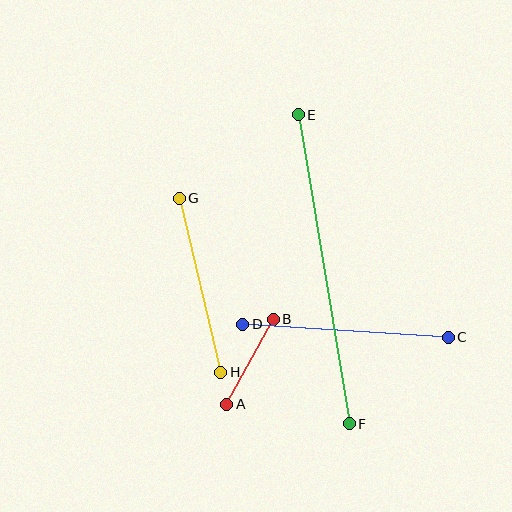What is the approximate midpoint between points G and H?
The midpoint is at approximately (200, 285) pixels.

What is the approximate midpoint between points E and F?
The midpoint is at approximately (324, 269) pixels.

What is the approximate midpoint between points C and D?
The midpoint is at approximately (346, 331) pixels.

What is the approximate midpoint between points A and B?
The midpoint is at approximately (250, 362) pixels.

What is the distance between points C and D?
The distance is approximately 206 pixels.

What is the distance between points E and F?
The distance is approximately 313 pixels.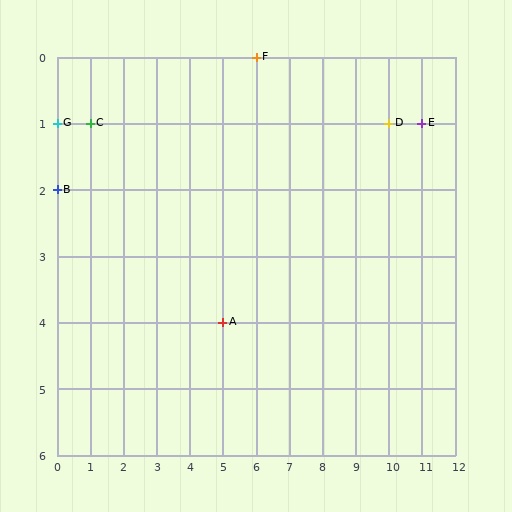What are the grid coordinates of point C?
Point C is at grid coordinates (1, 1).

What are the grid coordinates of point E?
Point E is at grid coordinates (11, 1).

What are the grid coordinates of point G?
Point G is at grid coordinates (0, 1).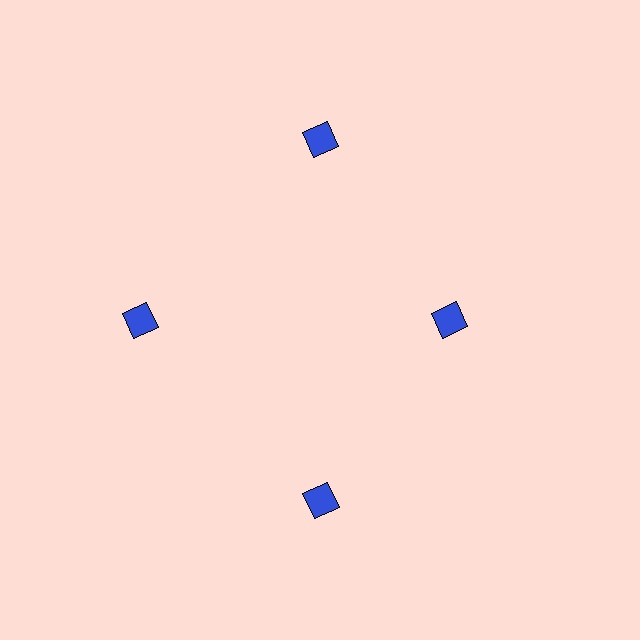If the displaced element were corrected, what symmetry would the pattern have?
It would have 4-fold rotational symmetry — the pattern would map onto itself every 90 degrees.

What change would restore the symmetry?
The symmetry would be restored by moving it outward, back onto the ring so that all 4 squares sit at equal angles and equal distance from the center.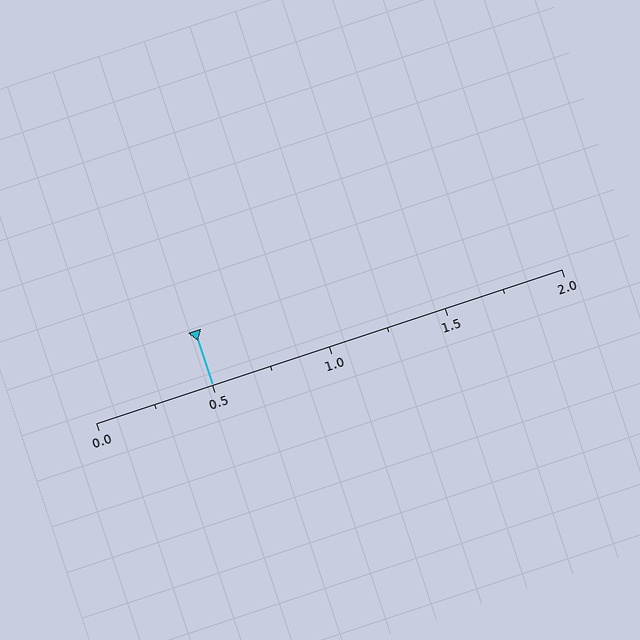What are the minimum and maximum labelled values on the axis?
The axis runs from 0.0 to 2.0.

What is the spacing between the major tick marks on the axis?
The major ticks are spaced 0.5 apart.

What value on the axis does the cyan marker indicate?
The marker indicates approximately 0.5.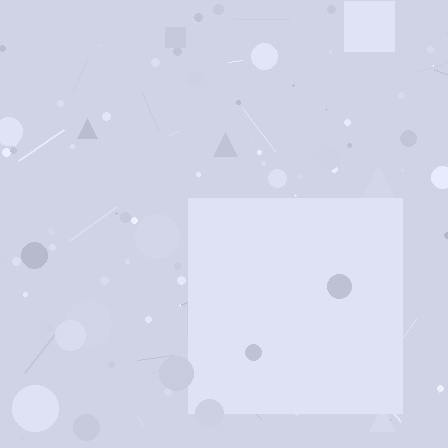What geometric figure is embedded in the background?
A square is embedded in the background.